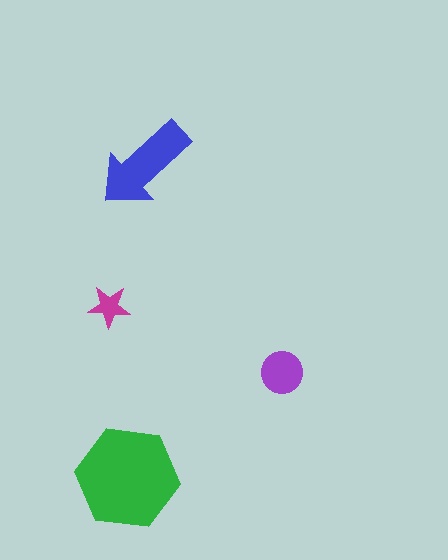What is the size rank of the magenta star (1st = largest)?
4th.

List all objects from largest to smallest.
The green hexagon, the blue arrow, the purple circle, the magenta star.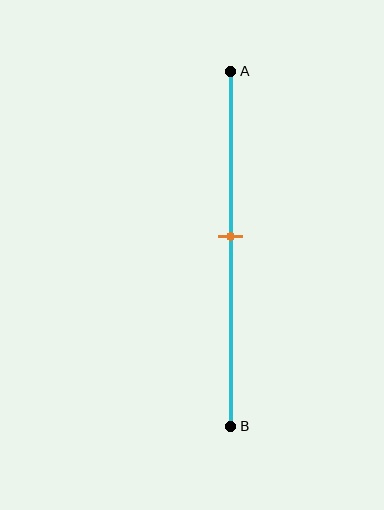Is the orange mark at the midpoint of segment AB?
No, the mark is at about 45% from A, not at the 50% midpoint.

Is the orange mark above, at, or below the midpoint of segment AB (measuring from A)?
The orange mark is above the midpoint of segment AB.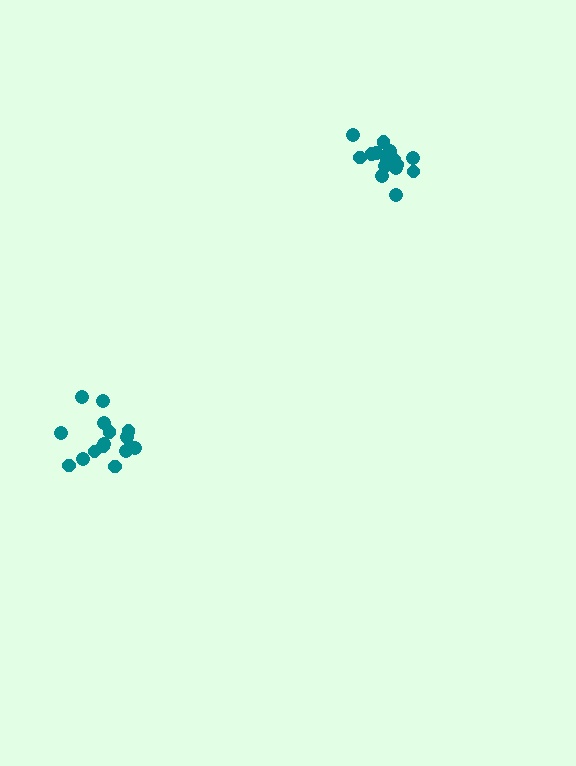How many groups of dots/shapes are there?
There are 2 groups.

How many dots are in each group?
Group 1: 16 dots, Group 2: 15 dots (31 total).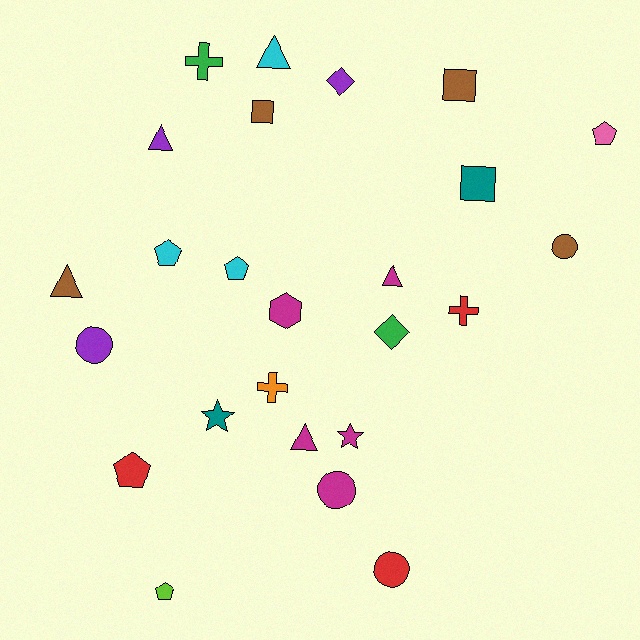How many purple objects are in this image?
There are 3 purple objects.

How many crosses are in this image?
There are 3 crosses.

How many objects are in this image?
There are 25 objects.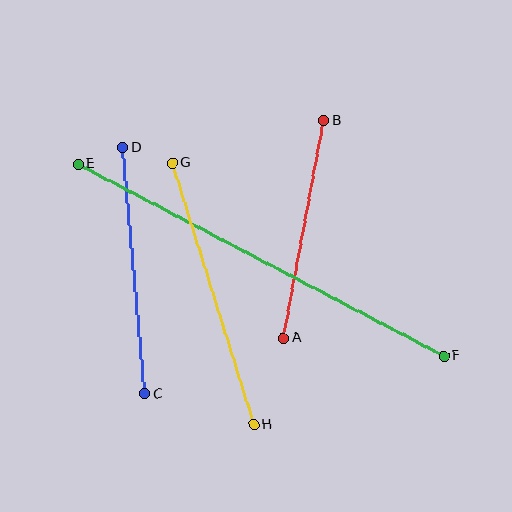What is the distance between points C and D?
The distance is approximately 248 pixels.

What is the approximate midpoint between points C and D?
The midpoint is at approximately (134, 271) pixels.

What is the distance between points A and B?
The distance is approximately 221 pixels.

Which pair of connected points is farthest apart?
Points E and F are farthest apart.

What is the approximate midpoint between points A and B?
The midpoint is at approximately (304, 229) pixels.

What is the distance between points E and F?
The distance is approximately 413 pixels.